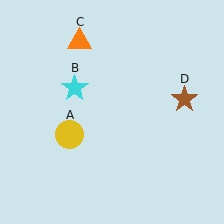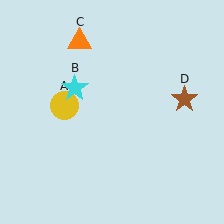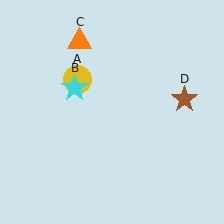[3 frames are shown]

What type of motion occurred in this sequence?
The yellow circle (object A) rotated clockwise around the center of the scene.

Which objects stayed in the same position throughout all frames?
Cyan star (object B) and orange triangle (object C) and brown star (object D) remained stationary.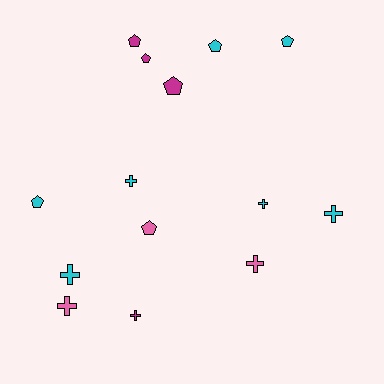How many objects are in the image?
There are 14 objects.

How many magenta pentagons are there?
There are 3 magenta pentagons.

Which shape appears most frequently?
Cross, with 7 objects.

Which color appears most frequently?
Cyan, with 7 objects.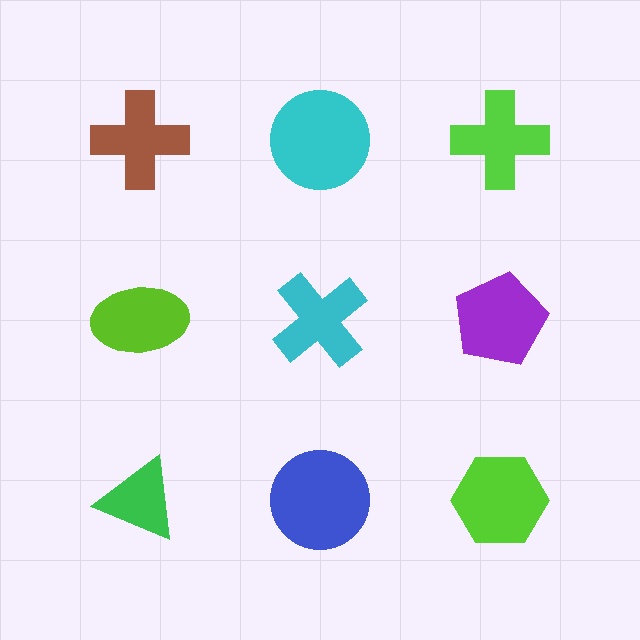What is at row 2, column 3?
A purple pentagon.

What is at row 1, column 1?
A brown cross.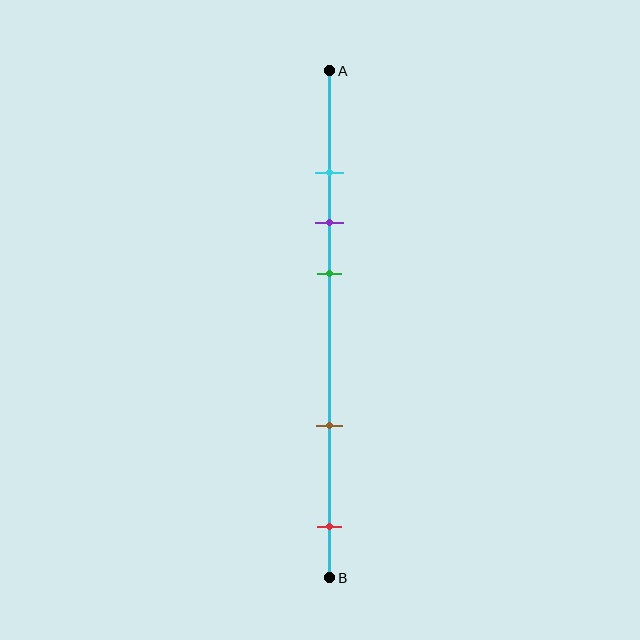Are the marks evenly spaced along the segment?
No, the marks are not evenly spaced.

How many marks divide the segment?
There are 5 marks dividing the segment.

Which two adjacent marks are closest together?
The cyan and purple marks are the closest adjacent pair.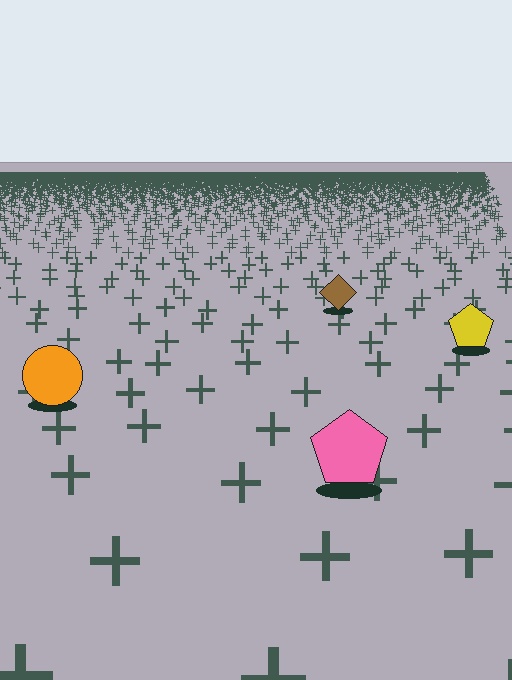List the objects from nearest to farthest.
From nearest to farthest: the pink pentagon, the orange circle, the yellow pentagon, the brown diamond.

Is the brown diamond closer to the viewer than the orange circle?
No. The orange circle is closer — you can tell from the texture gradient: the ground texture is coarser near it.